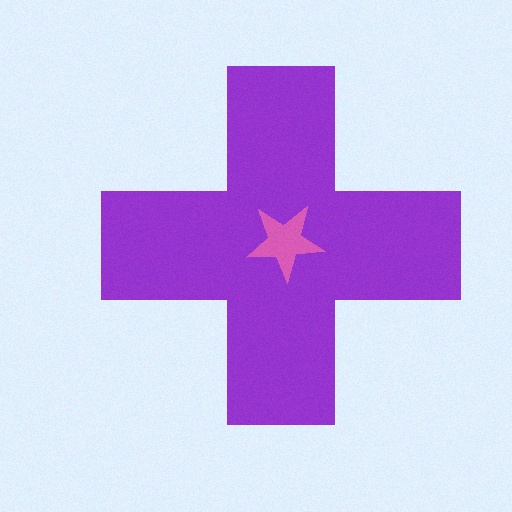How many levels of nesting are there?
2.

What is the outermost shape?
The purple cross.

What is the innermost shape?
The pink star.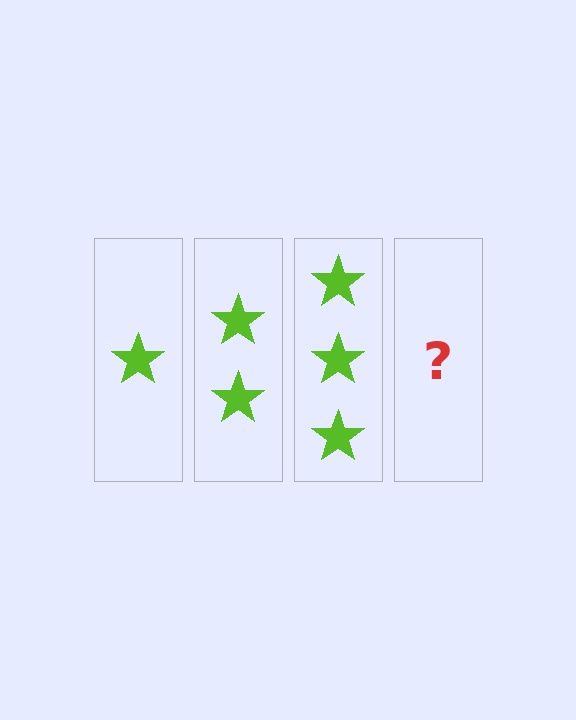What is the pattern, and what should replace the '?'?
The pattern is that each step adds one more star. The '?' should be 4 stars.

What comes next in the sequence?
The next element should be 4 stars.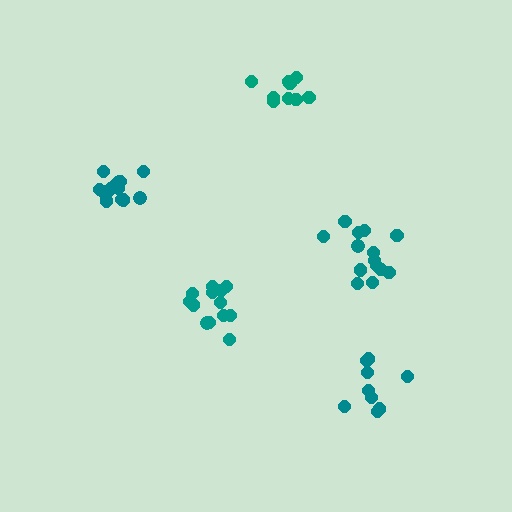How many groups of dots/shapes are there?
There are 5 groups.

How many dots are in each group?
Group 1: 14 dots, Group 2: 13 dots, Group 3: 9 dots, Group 4: 9 dots, Group 5: 15 dots (60 total).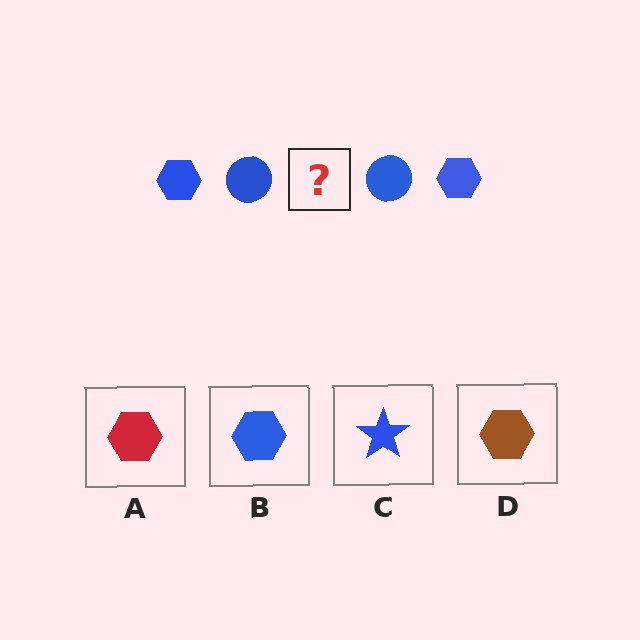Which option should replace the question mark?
Option B.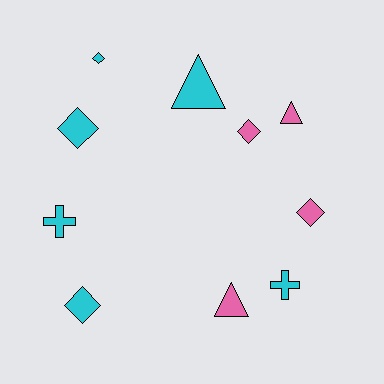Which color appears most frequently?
Cyan, with 6 objects.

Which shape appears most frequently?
Diamond, with 5 objects.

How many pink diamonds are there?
There are 2 pink diamonds.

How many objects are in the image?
There are 10 objects.